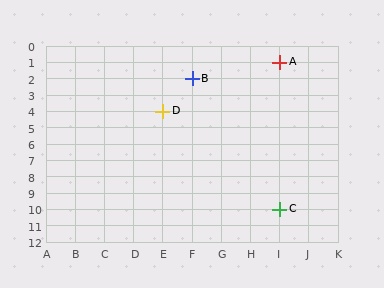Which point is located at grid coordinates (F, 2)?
Point B is at (F, 2).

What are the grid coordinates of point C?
Point C is at grid coordinates (I, 10).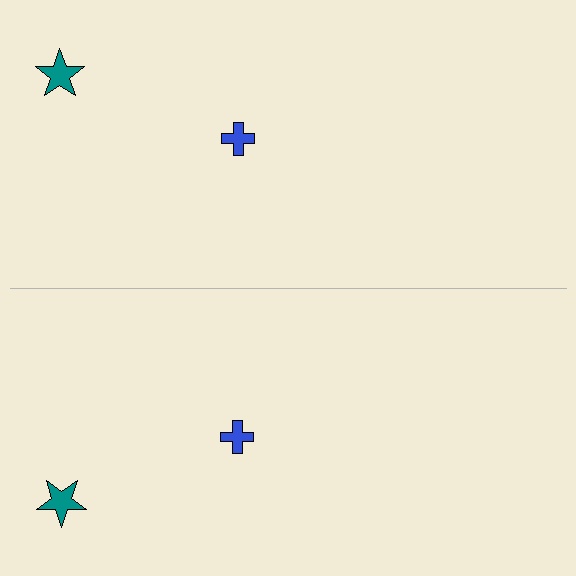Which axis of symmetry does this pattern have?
The pattern has a horizontal axis of symmetry running through the center of the image.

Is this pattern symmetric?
Yes, this pattern has bilateral (reflection) symmetry.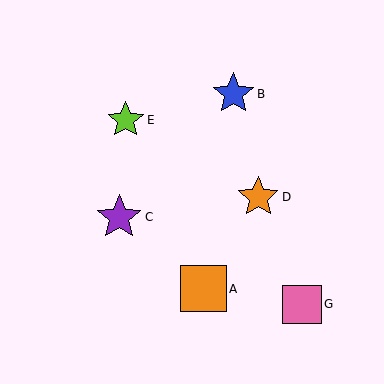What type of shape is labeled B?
Shape B is a blue star.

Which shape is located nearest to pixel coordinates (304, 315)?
The pink square (labeled G) at (302, 304) is nearest to that location.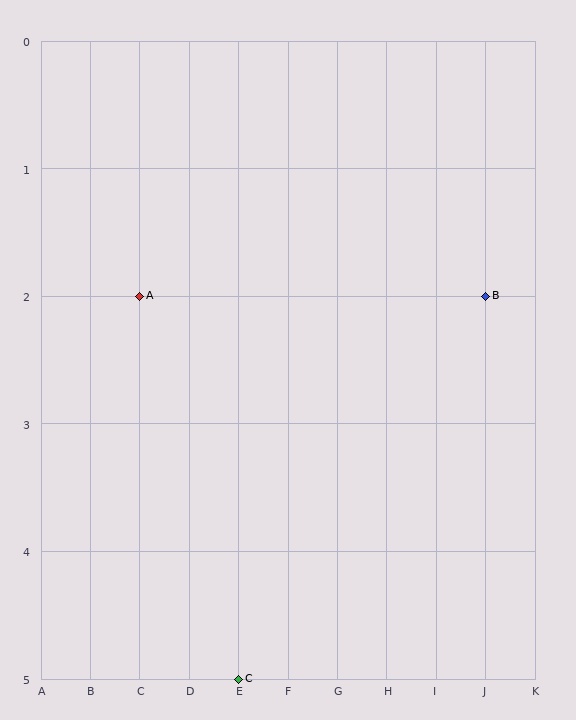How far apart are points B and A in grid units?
Points B and A are 7 columns apart.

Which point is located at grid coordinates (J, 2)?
Point B is at (J, 2).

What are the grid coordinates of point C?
Point C is at grid coordinates (E, 5).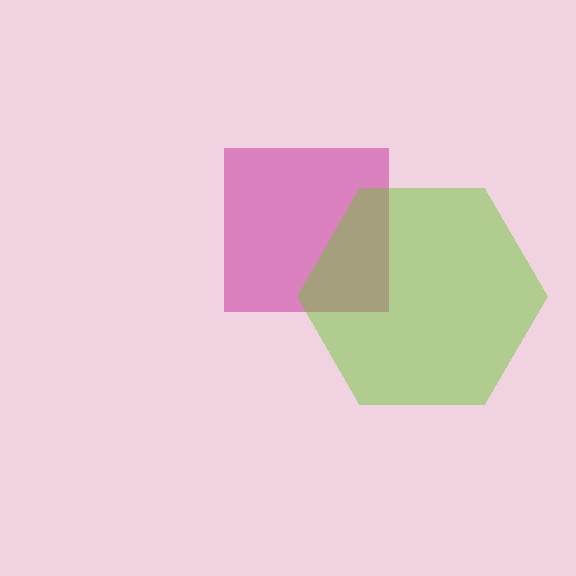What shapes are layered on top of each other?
The layered shapes are: a magenta square, a lime hexagon.